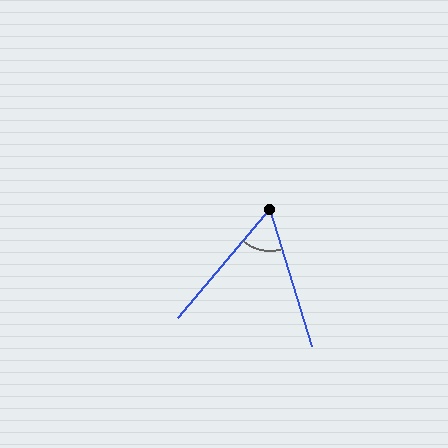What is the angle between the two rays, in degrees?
Approximately 57 degrees.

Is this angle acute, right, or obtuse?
It is acute.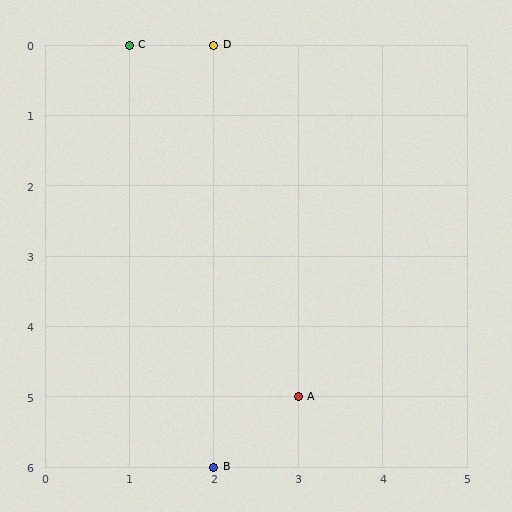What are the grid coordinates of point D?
Point D is at grid coordinates (2, 0).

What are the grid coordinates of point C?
Point C is at grid coordinates (1, 0).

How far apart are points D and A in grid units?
Points D and A are 1 column and 5 rows apart (about 5.1 grid units diagonally).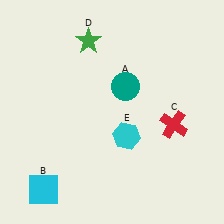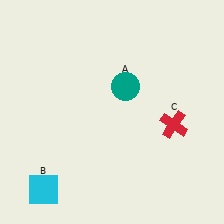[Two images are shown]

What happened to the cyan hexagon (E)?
The cyan hexagon (E) was removed in Image 2. It was in the bottom-right area of Image 1.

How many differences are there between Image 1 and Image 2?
There are 2 differences between the two images.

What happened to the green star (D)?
The green star (D) was removed in Image 2. It was in the top-left area of Image 1.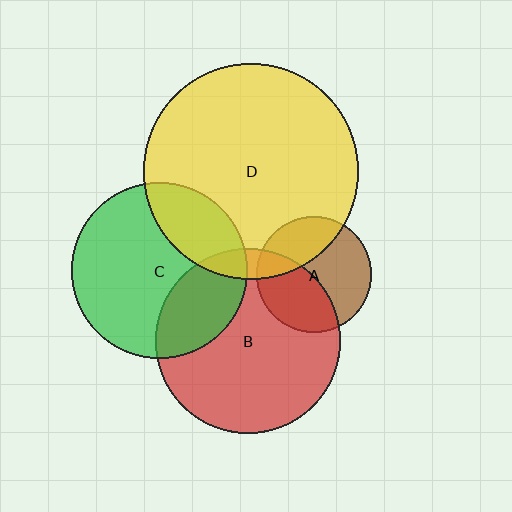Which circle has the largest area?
Circle D (yellow).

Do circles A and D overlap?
Yes.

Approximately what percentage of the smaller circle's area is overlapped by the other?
Approximately 30%.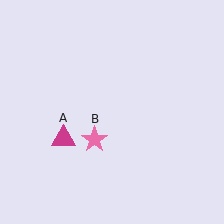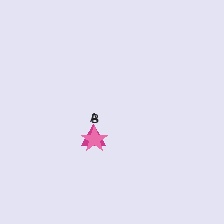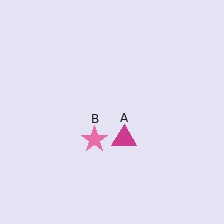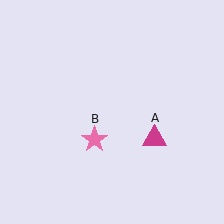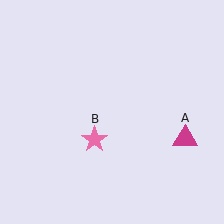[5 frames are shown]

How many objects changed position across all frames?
1 object changed position: magenta triangle (object A).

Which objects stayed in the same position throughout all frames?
Pink star (object B) remained stationary.